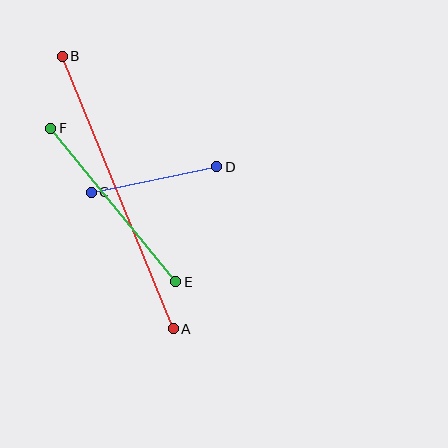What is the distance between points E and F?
The distance is approximately 198 pixels.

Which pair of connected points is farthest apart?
Points A and B are farthest apart.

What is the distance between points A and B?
The distance is approximately 294 pixels.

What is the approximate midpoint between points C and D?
The midpoint is at approximately (154, 180) pixels.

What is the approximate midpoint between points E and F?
The midpoint is at approximately (113, 205) pixels.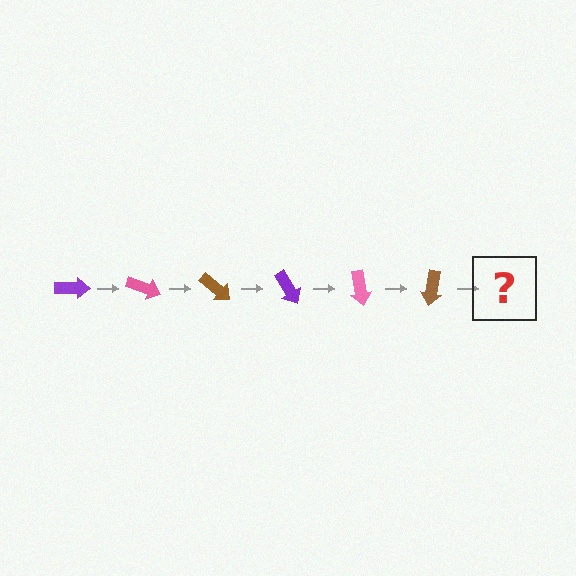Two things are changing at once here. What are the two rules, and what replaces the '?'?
The two rules are that it rotates 20 degrees each step and the color cycles through purple, pink, and brown. The '?' should be a purple arrow, rotated 120 degrees from the start.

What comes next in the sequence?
The next element should be a purple arrow, rotated 120 degrees from the start.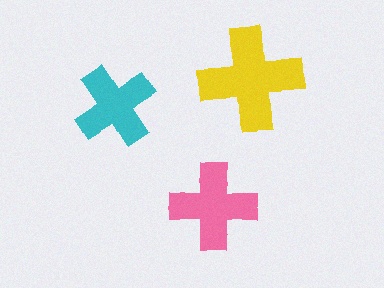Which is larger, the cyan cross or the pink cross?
The pink one.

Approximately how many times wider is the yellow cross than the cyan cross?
About 1.5 times wider.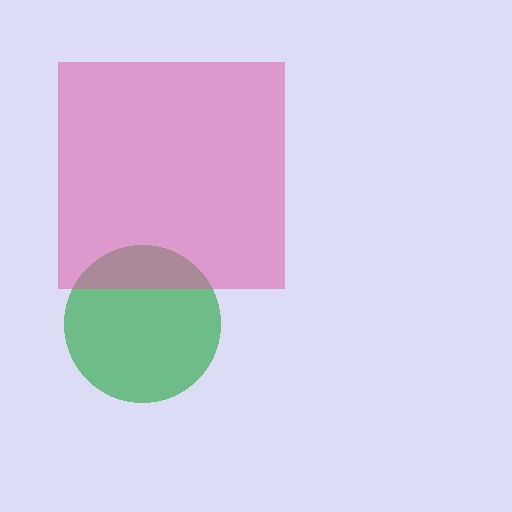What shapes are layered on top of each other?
The layered shapes are: a green circle, a pink square.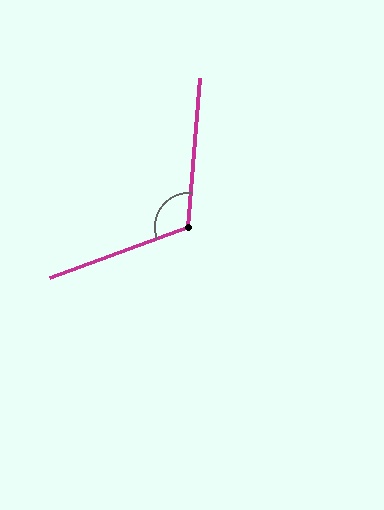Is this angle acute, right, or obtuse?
It is obtuse.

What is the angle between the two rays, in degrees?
Approximately 115 degrees.